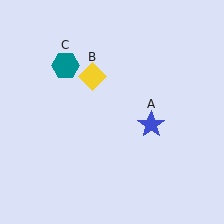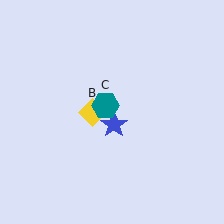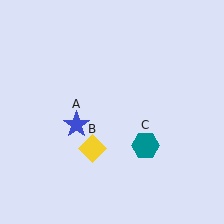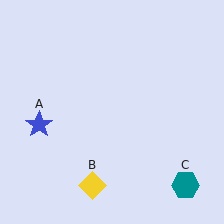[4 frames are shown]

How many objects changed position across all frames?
3 objects changed position: blue star (object A), yellow diamond (object B), teal hexagon (object C).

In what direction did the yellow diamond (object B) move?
The yellow diamond (object B) moved down.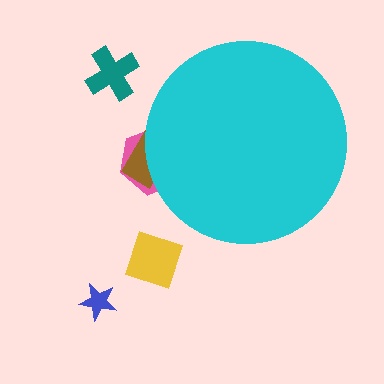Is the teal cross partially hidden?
No, the teal cross is fully visible.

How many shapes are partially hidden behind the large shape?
2 shapes are partially hidden.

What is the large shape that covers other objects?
A cyan circle.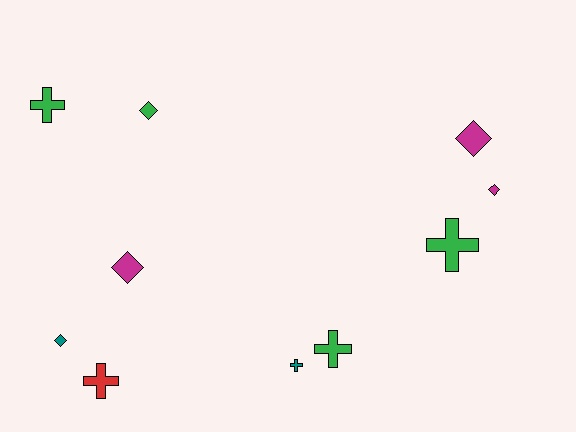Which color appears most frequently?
Green, with 4 objects.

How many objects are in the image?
There are 10 objects.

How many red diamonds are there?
There are no red diamonds.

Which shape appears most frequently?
Cross, with 5 objects.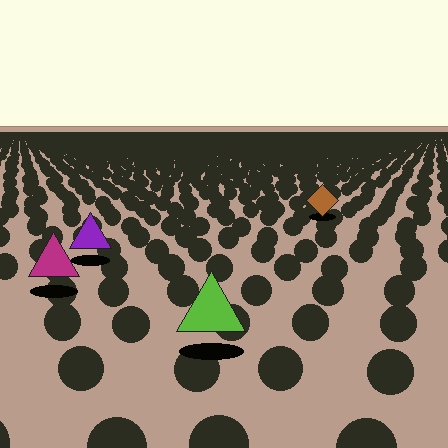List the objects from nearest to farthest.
From nearest to farthest: the lime triangle, the magenta triangle, the purple triangle, the brown diamond.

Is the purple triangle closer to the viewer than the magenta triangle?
No. The magenta triangle is closer — you can tell from the texture gradient: the ground texture is coarser near it.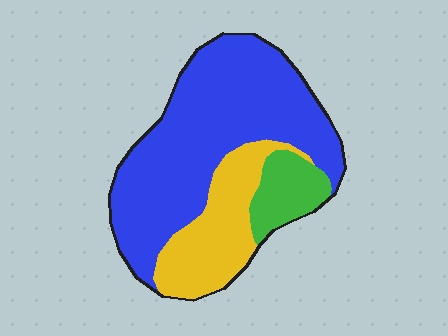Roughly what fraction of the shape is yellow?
Yellow covers roughly 25% of the shape.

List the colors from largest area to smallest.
From largest to smallest: blue, yellow, green.